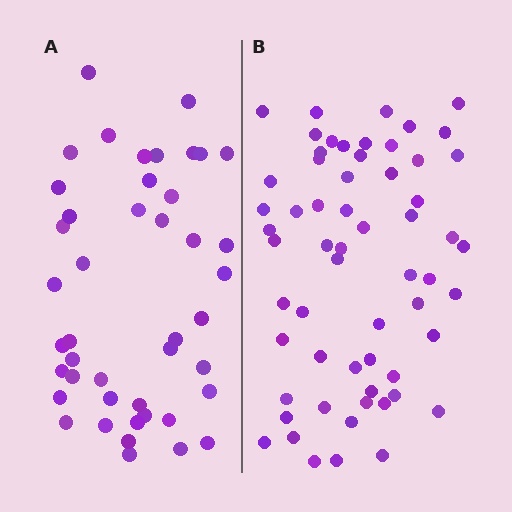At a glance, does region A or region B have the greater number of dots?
Region B (the right region) has more dots.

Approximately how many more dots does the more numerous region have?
Region B has approximately 15 more dots than region A.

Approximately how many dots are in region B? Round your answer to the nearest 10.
About 60 dots.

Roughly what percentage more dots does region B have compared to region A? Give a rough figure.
About 35% more.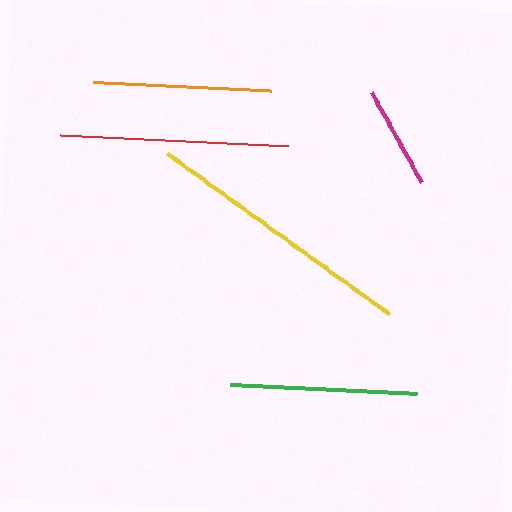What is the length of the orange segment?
The orange segment is approximately 178 pixels long.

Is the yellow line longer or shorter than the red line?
The yellow line is longer than the red line.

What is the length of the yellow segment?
The yellow segment is approximately 274 pixels long.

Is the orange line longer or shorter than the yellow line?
The yellow line is longer than the orange line.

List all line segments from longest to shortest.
From longest to shortest: yellow, red, green, orange, magenta.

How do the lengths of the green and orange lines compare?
The green and orange lines are approximately the same length.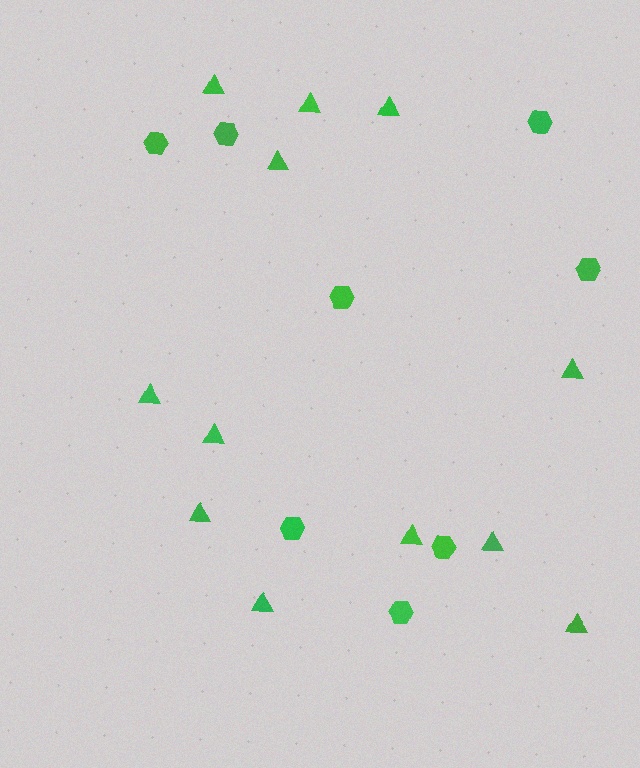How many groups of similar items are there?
There are 2 groups: one group of triangles (12) and one group of hexagons (8).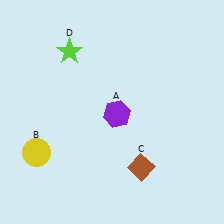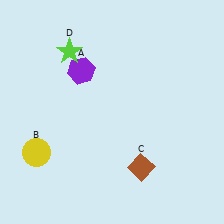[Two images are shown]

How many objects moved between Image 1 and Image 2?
1 object moved between the two images.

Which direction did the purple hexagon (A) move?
The purple hexagon (A) moved up.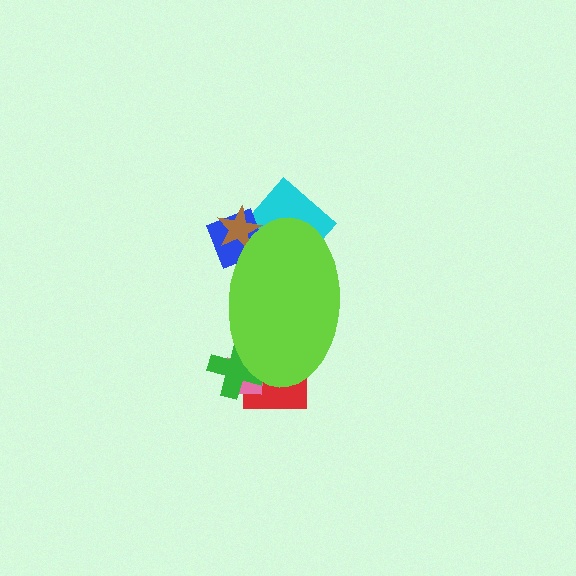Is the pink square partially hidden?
Yes, the pink square is partially hidden behind the lime ellipse.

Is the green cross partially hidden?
Yes, the green cross is partially hidden behind the lime ellipse.